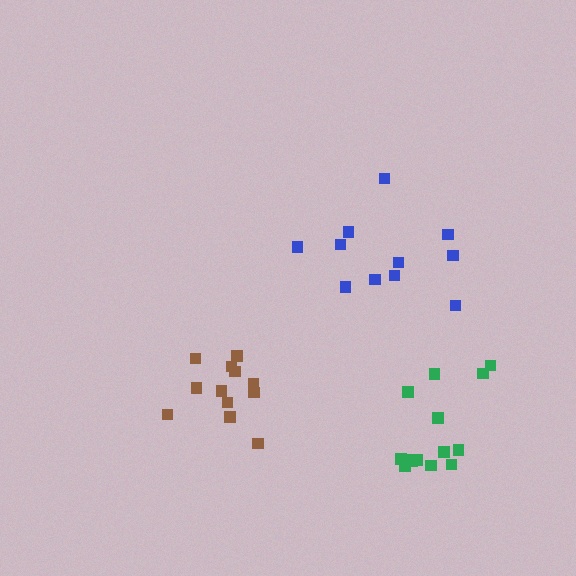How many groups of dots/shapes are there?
There are 3 groups.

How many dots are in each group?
Group 1: 14 dots, Group 2: 11 dots, Group 3: 12 dots (37 total).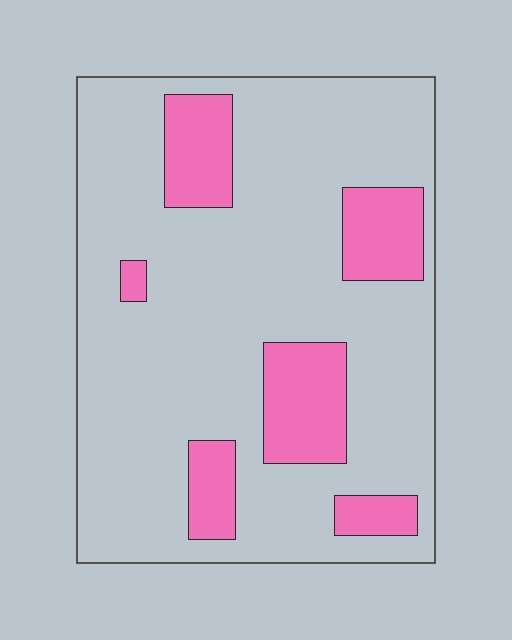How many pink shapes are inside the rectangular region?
6.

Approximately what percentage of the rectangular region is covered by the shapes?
Approximately 20%.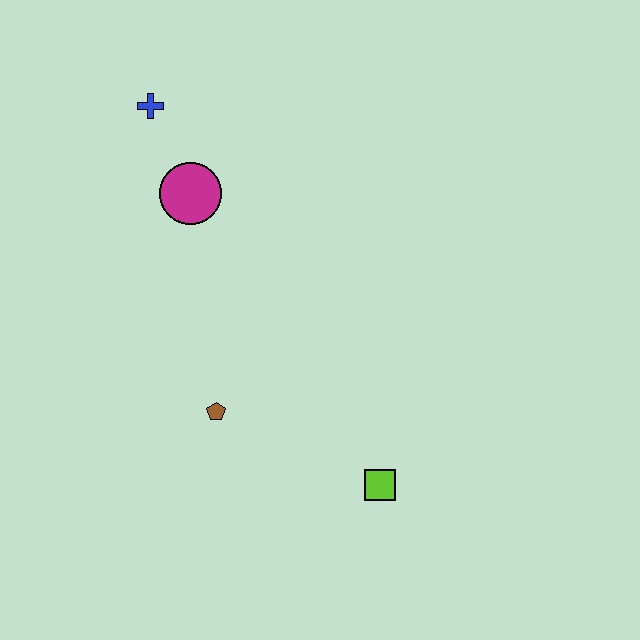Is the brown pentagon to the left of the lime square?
Yes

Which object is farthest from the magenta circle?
The lime square is farthest from the magenta circle.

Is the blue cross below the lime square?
No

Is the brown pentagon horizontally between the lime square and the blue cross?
Yes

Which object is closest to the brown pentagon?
The lime square is closest to the brown pentagon.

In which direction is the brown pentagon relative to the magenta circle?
The brown pentagon is below the magenta circle.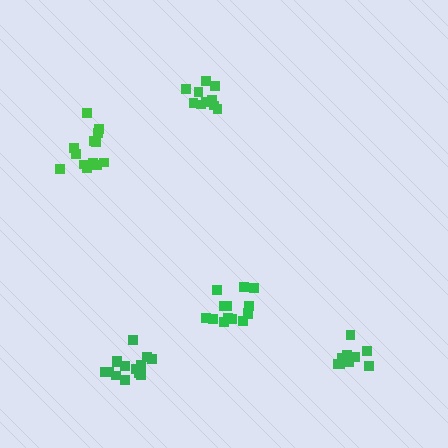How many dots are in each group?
Group 1: 15 dots, Group 2: 13 dots, Group 3: 10 dots, Group 4: 14 dots, Group 5: 9 dots (61 total).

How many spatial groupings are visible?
There are 5 spatial groupings.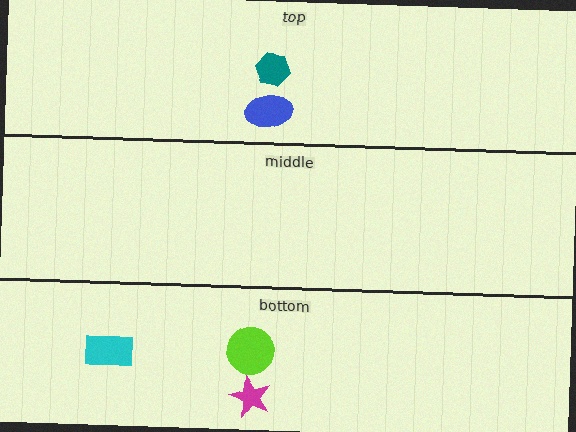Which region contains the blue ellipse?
The top region.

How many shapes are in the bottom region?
3.